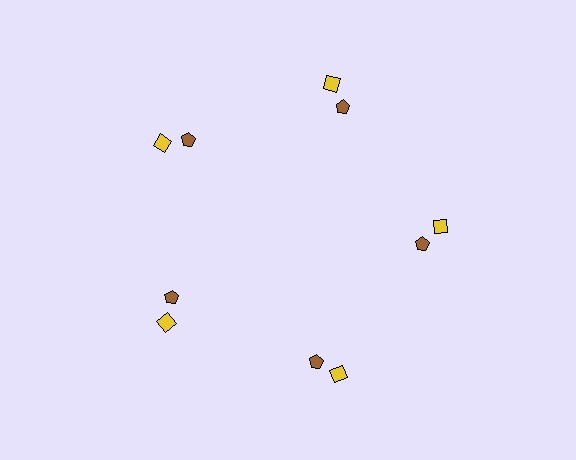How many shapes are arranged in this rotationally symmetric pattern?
There are 10 shapes, arranged in 5 groups of 2.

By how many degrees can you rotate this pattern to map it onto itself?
The pattern maps onto itself every 72 degrees of rotation.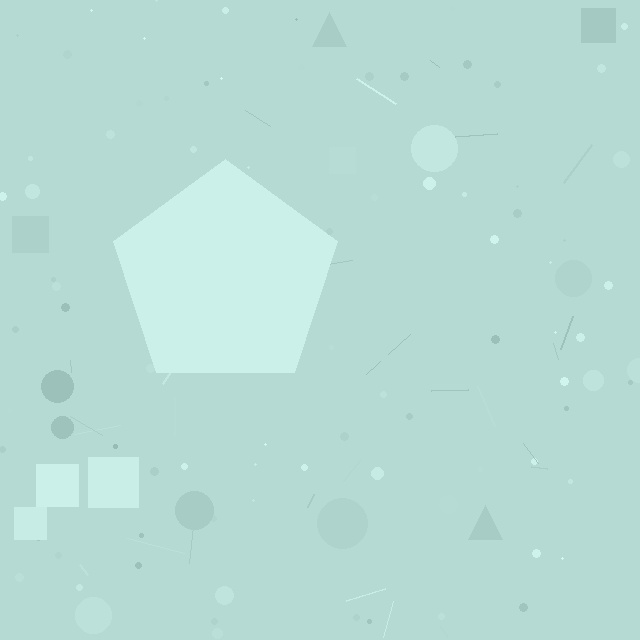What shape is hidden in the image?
A pentagon is hidden in the image.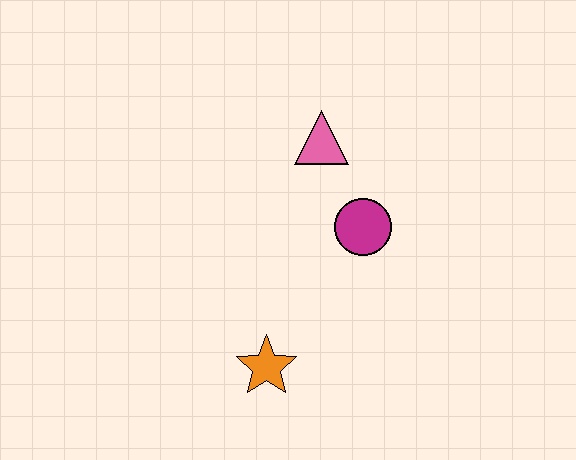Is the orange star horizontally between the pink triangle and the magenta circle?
No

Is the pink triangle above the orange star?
Yes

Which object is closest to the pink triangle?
The magenta circle is closest to the pink triangle.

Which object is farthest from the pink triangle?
The orange star is farthest from the pink triangle.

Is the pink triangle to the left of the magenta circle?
Yes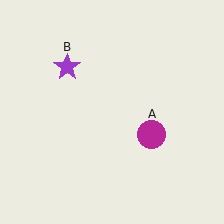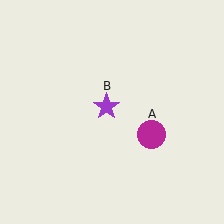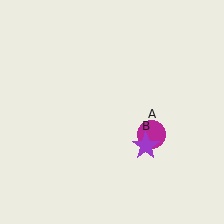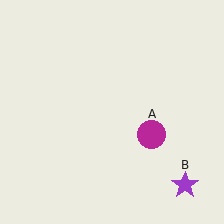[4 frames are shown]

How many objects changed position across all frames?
1 object changed position: purple star (object B).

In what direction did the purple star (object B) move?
The purple star (object B) moved down and to the right.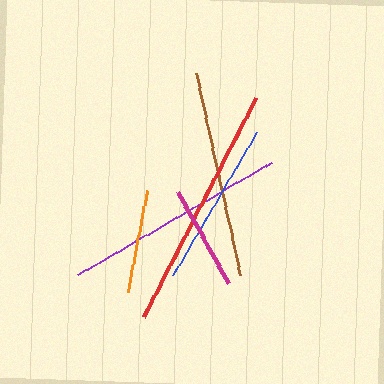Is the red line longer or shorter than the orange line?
The red line is longer than the orange line.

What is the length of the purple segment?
The purple segment is approximately 224 pixels long.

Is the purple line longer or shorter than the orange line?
The purple line is longer than the orange line.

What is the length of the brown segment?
The brown segment is approximately 207 pixels long.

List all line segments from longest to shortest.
From longest to shortest: red, purple, brown, blue, magenta, orange.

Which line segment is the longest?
The red line is the longest at approximately 246 pixels.